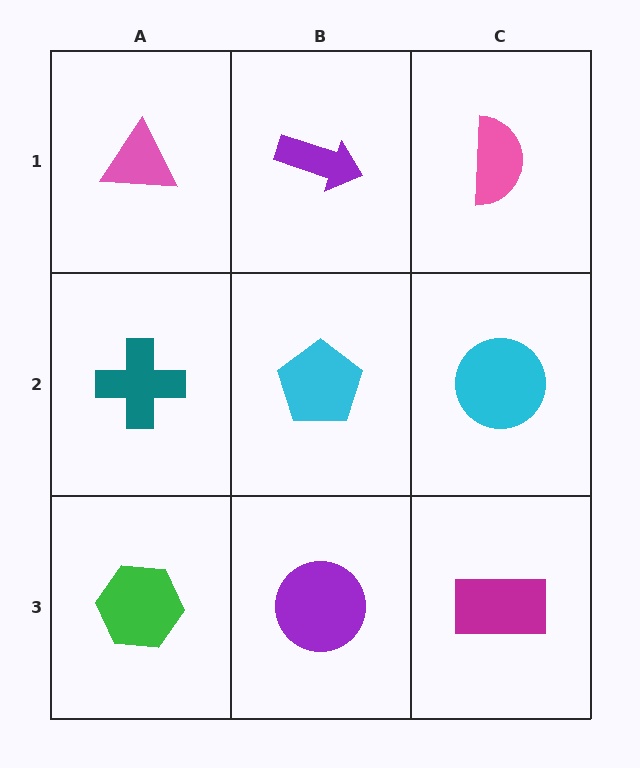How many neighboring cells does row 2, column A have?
3.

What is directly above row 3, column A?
A teal cross.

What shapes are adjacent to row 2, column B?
A purple arrow (row 1, column B), a purple circle (row 3, column B), a teal cross (row 2, column A), a cyan circle (row 2, column C).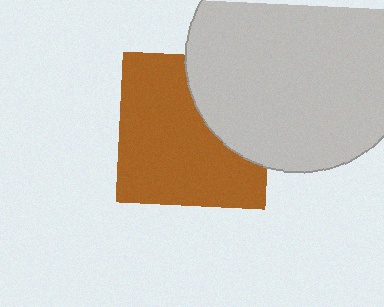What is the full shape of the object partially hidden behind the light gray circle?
The partially hidden object is a brown square.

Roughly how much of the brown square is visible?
Most of it is visible (roughly 69%).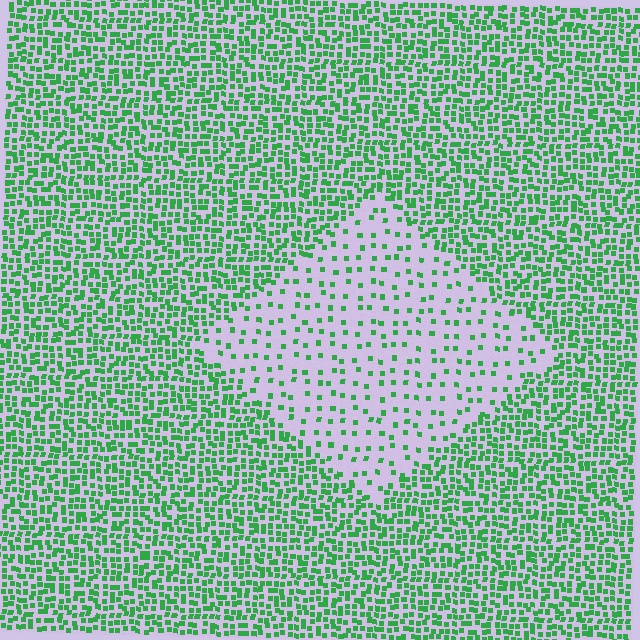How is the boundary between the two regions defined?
The boundary is defined by a change in element density (approximately 3.1x ratio). All elements are the same color, size, and shape.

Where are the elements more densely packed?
The elements are more densely packed outside the diamond boundary.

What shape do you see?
I see a diamond.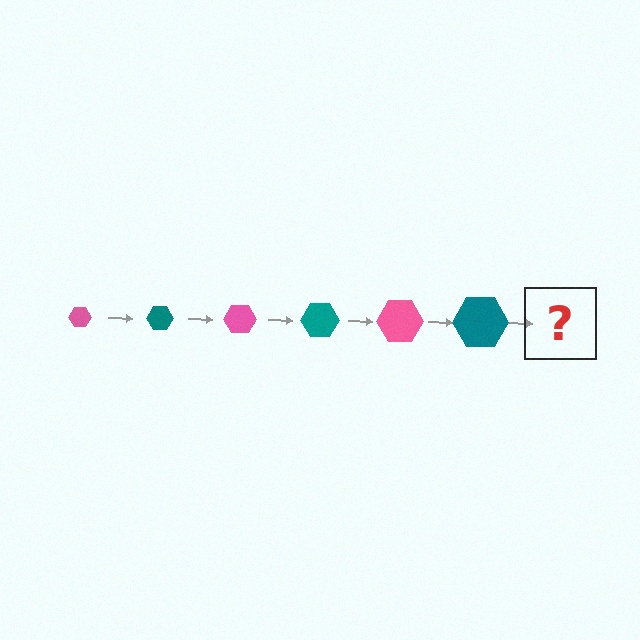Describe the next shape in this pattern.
It should be a pink hexagon, larger than the previous one.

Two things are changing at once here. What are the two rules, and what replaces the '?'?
The two rules are that the hexagon grows larger each step and the color cycles through pink and teal. The '?' should be a pink hexagon, larger than the previous one.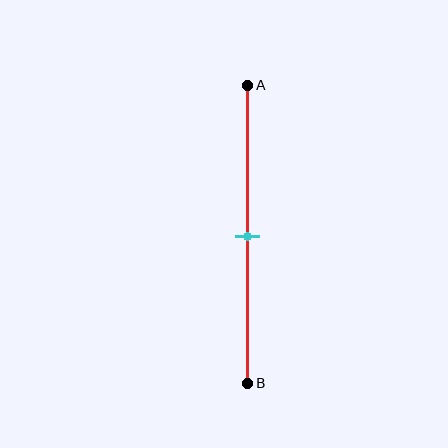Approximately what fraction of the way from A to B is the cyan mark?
The cyan mark is approximately 50% of the way from A to B.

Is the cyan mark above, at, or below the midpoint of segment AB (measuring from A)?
The cyan mark is approximately at the midpoint of segment AB.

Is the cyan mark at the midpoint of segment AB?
Yes, the mark is approximately at the midpoint.